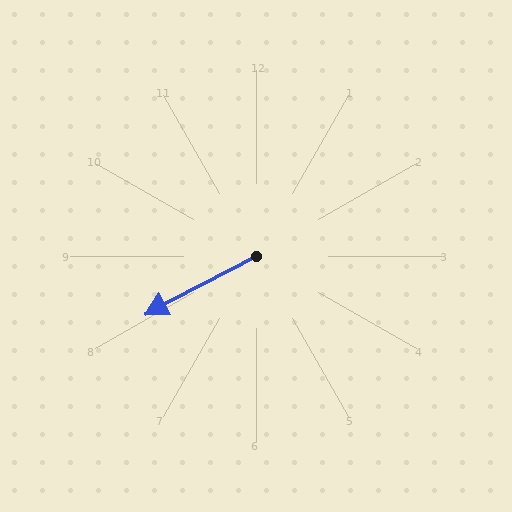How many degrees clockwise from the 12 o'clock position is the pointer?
Approximately 243 degrees.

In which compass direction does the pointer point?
Southwest.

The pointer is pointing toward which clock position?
Roughly 8 o'clock.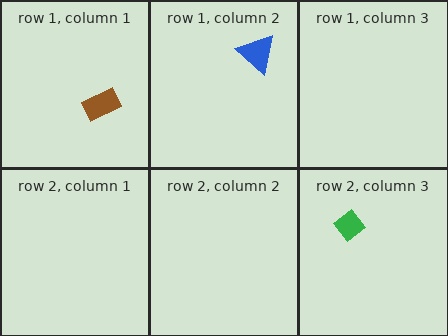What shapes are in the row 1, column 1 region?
The brown rectangle.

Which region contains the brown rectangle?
The row 1, column 1 region.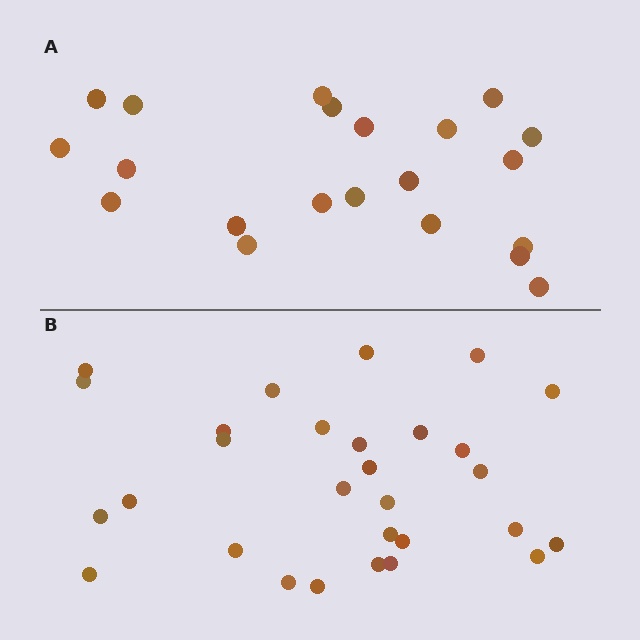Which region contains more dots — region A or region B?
Region B (the bottom region) has more dots.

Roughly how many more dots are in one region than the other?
Region B has roughly 8 or so more dots than region A.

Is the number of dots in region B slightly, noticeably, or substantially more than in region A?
Region B has noticeably more, but not dramatically so. The ratio is roughly 1.4 to 1.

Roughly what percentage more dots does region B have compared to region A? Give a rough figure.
About 40% more.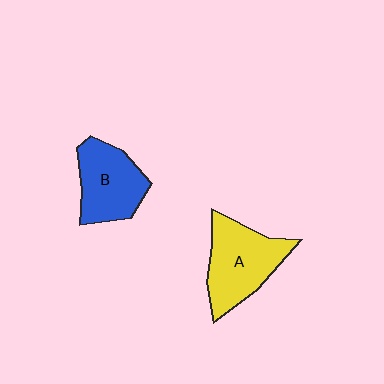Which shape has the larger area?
Shape A (yellow).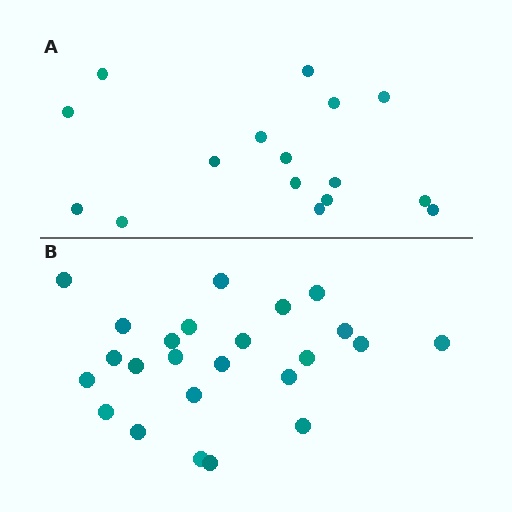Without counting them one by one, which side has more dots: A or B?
Region B (the bottom region) has more dots.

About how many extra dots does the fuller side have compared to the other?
Region B has roughly 8 or so more dots than region A.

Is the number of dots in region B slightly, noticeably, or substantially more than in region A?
Region B has substantially more. The ratio is roughly 1.5 to 1.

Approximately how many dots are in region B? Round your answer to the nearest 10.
About 20 dots. (The exact count is 24, which rounds to 20.)